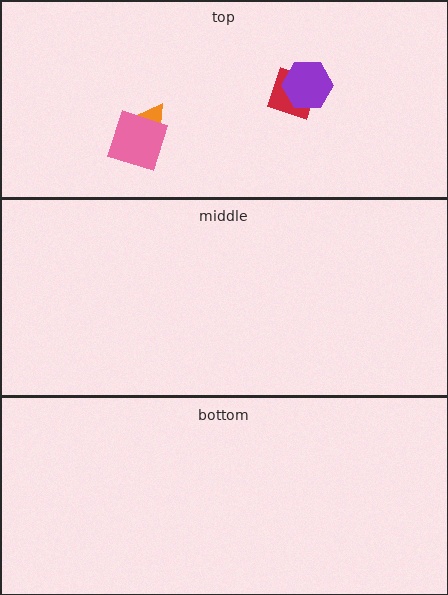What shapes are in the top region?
The red diamond, the orange triangle, the pink square, the purple hexagon.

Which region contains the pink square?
The top region.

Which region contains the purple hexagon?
The top region.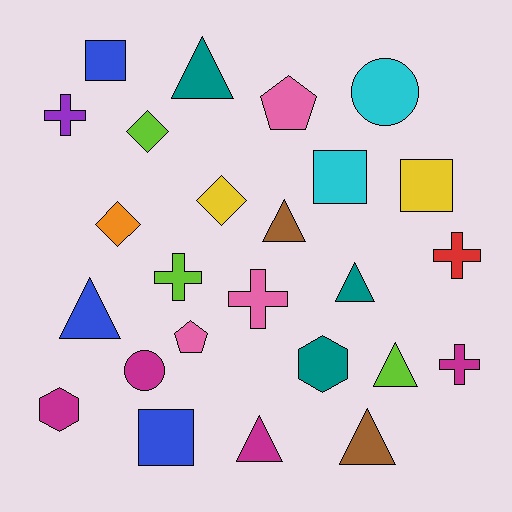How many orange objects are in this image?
There is 1 orange object.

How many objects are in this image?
There are 25 objects.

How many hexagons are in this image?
There are 2 hexagons.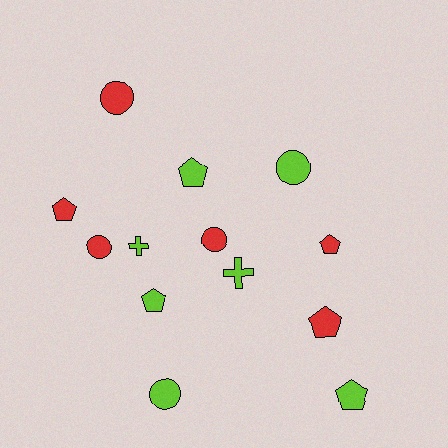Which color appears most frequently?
Lime, with 7 objects.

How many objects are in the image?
There are 13 objects.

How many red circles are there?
There are 3 red circles.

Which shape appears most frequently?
Pentagon, with 6 objects.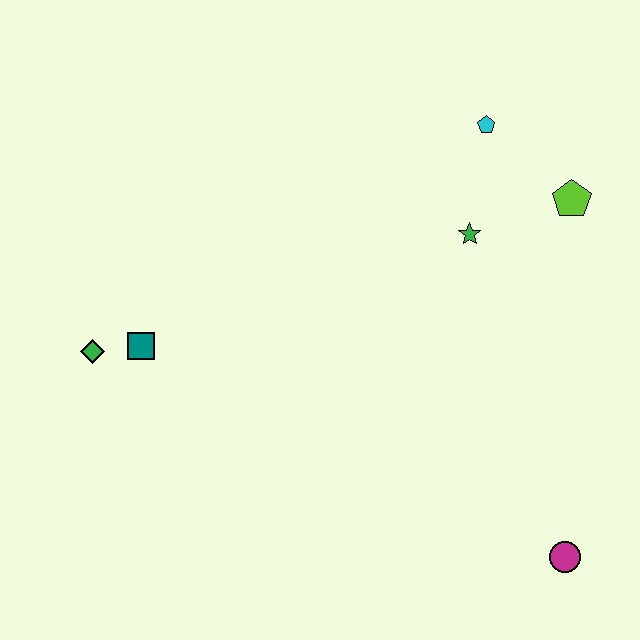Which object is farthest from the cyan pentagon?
The green diamond is farthest from the cyan pentagon.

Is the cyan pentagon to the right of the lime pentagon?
No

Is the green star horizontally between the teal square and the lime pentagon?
Yes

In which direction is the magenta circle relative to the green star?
The magenta circle is below the green star.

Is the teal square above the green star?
No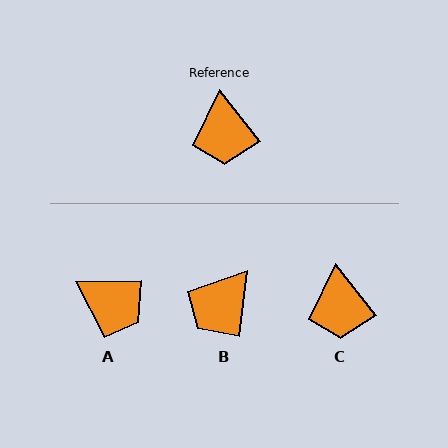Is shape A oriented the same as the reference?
No, it is off by about 53 degrees.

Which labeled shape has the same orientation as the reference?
C.